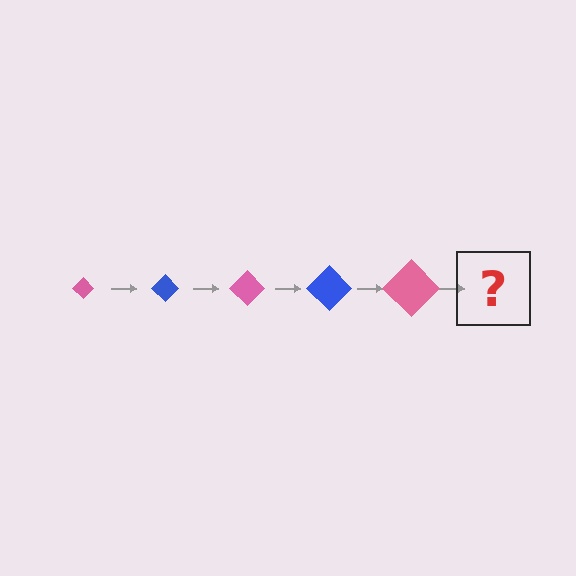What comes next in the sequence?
The next element should be a blue diamond, larger than the previous one.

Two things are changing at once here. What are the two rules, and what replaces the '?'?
The two rules are that the diamond grows larger each step and the color cycles through pink and blue. The '?' should be a blue diamond, larger than the previous one.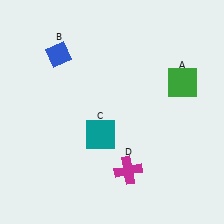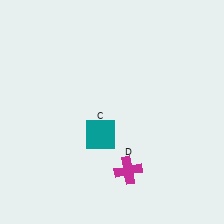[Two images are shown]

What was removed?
The green square (A), the blue diamond (B) were removed in Image 2.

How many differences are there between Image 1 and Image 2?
There are 2 differences between the two images.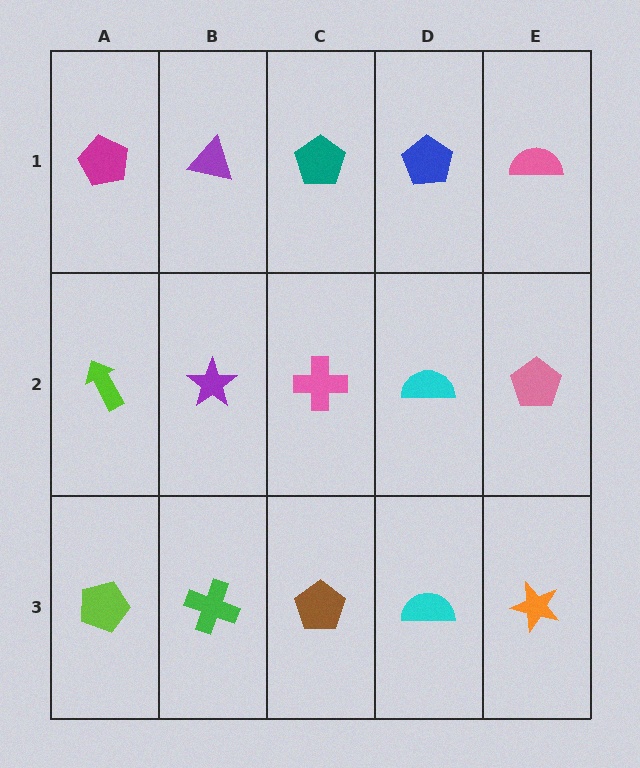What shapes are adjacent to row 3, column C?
A pink cross (row 2, column C), a green cross (row 3, column B), a cyan semicircle (row 3, column D).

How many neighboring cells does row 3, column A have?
2.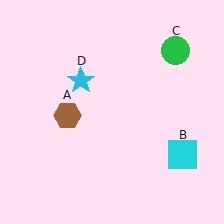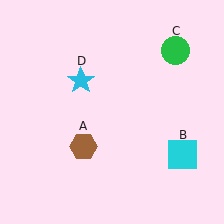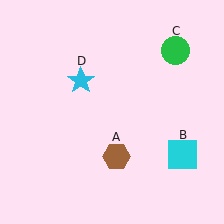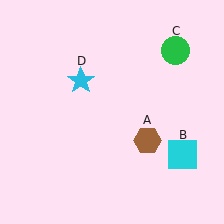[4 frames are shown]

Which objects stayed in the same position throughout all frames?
Cyan square (object B) and green circle (object C) and cyan star (object D) remained stationary.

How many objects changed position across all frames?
1 object changed position: brown hexagon (object A).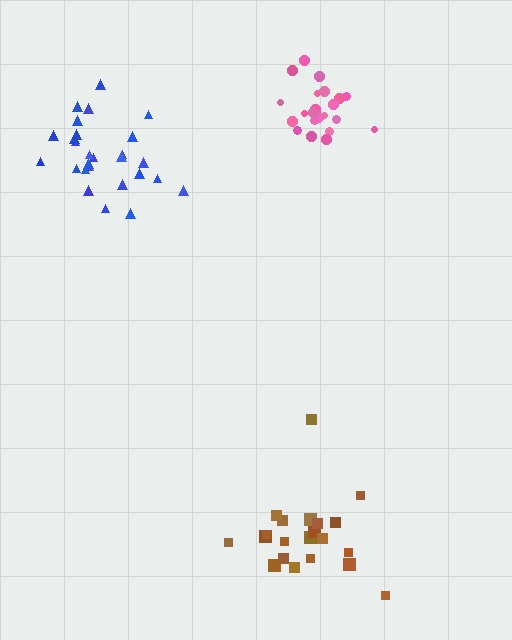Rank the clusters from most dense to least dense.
pink, blue, brown.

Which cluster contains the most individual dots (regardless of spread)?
Blue (27).